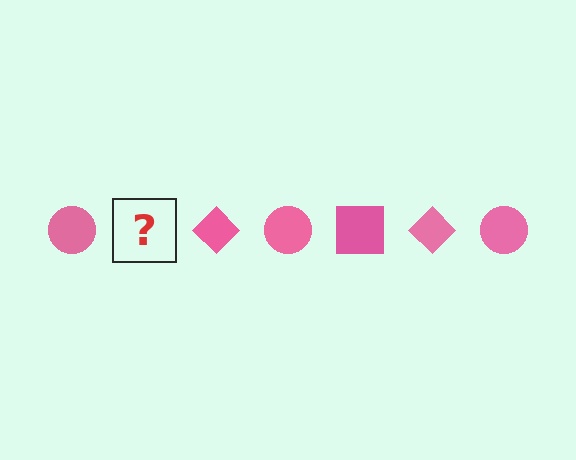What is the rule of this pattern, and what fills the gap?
The rule is that the pattern cycles through circle, square, diamond shapes in pink. The gap should be filled with a pink square.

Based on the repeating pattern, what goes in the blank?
The blank should be a pink square.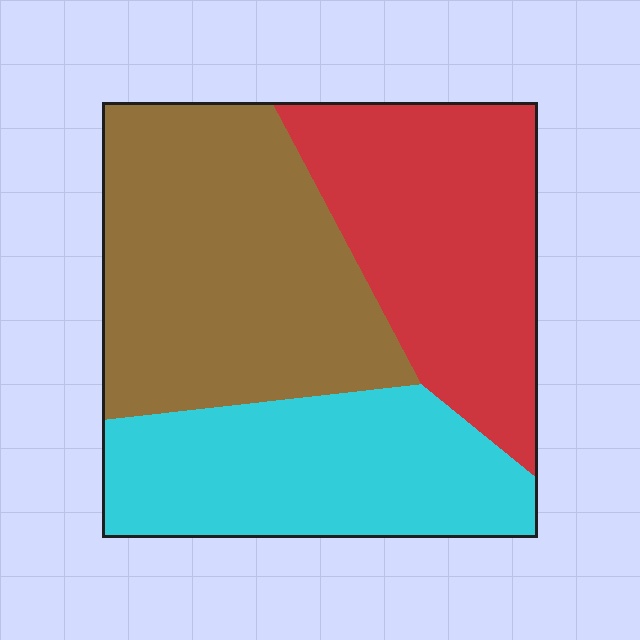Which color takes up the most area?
Brown, at roughly 40%.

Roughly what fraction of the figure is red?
Red covers about 30% of the figure.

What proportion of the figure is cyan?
Cyan takes up between a quarter and a half of the figure.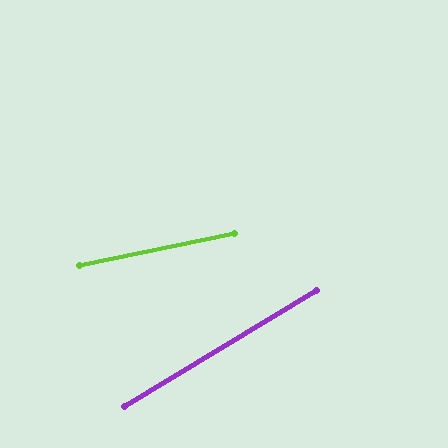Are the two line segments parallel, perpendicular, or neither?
Neither parallel nor perpendicular — they differ by about 20°.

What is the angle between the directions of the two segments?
Approximately 20 degrees.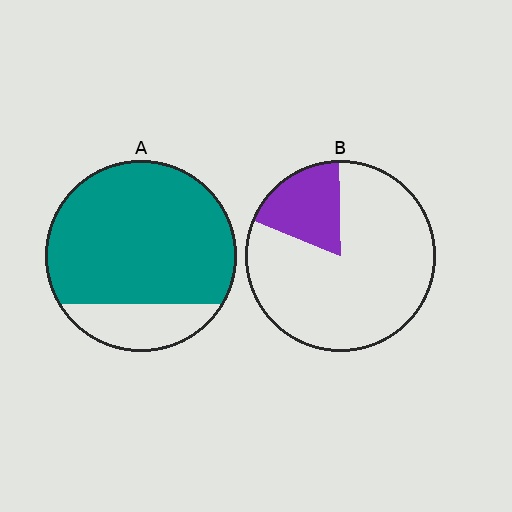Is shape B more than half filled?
No.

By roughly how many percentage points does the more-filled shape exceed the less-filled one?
By roughly 60 percentage points (A over B).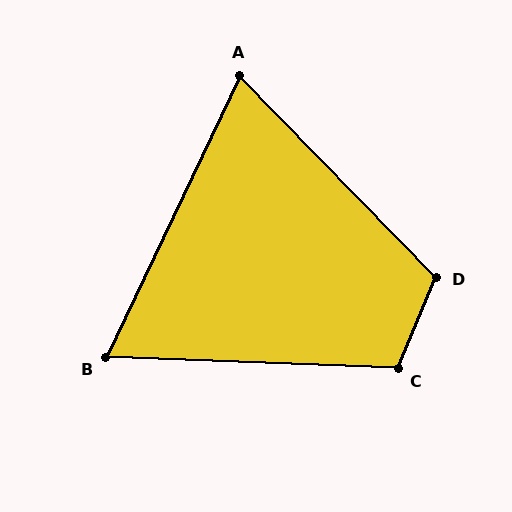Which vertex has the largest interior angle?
D, at approximately 113 degrees.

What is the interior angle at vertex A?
Approximately 70 degrees (acute).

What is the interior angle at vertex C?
Approximately 110 degrees (obtuse).